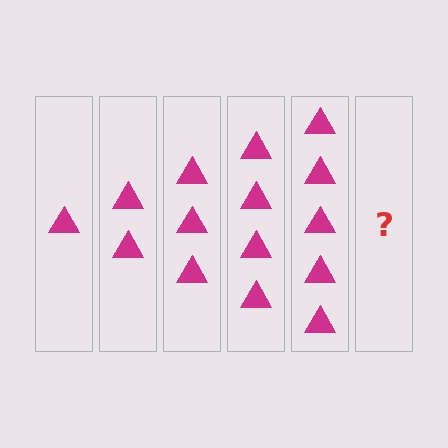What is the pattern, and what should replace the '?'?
The pattern is that each step adds one more triangle. The '?' should be 6 triangles.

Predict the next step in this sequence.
The next step is 6 triangles.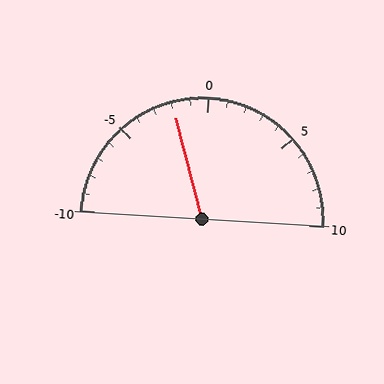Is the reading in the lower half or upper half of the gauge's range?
The reading is in the lower half of the range (-10 to 10).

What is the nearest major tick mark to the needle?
The nearest major tick mark is 0.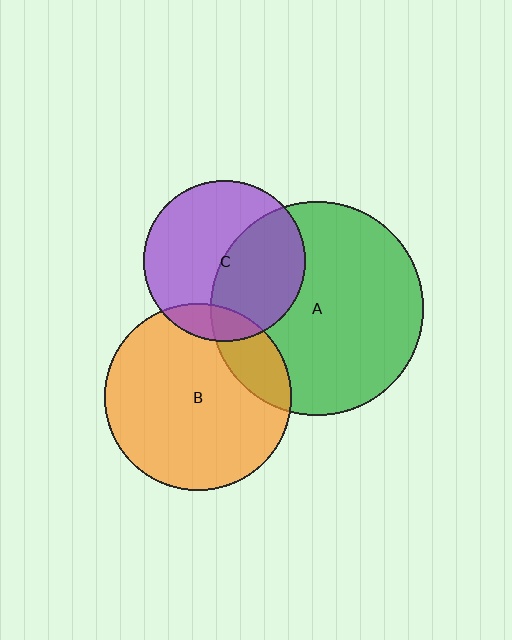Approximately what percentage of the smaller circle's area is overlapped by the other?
Approximately 15%.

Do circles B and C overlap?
Yes.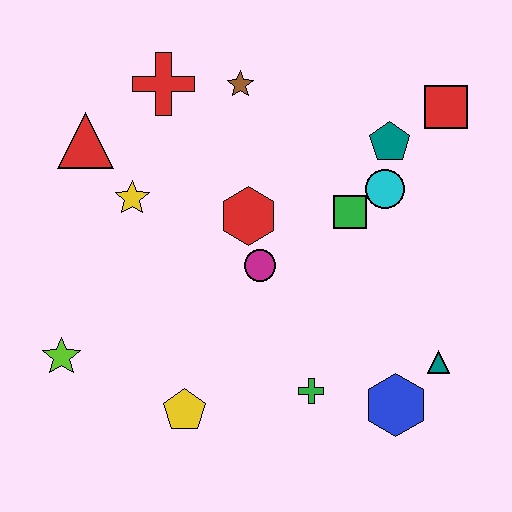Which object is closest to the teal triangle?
The blue hexagon is closest to the teal triangle.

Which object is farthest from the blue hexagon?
The red triangle is farthest from the blue hexagon.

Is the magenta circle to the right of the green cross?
No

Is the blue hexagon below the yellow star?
Yes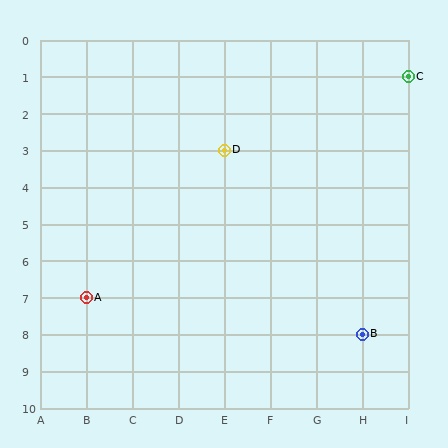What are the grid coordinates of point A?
Point A is at grid coordinates (B, 7).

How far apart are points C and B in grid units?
Points C and B are 1 column and 7 rows apart (about 7.1 grid units diagonally).